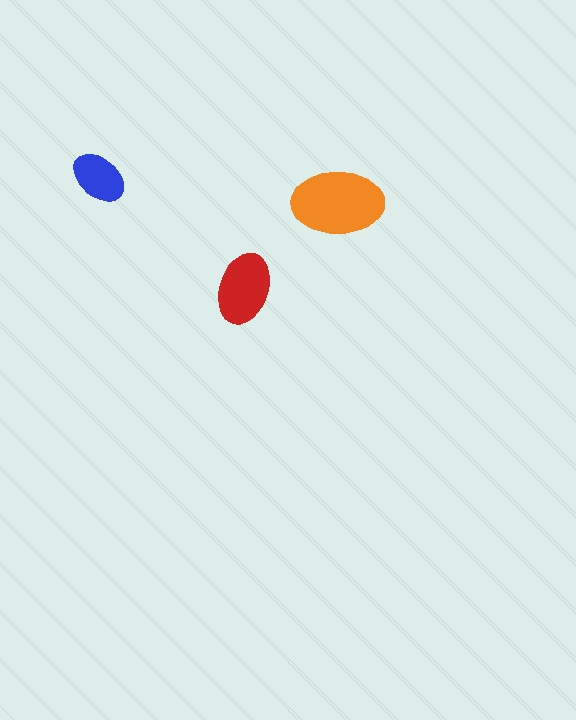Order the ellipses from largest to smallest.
the orange one, the red one, the blue one.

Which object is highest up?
The blue ellipse is topmost.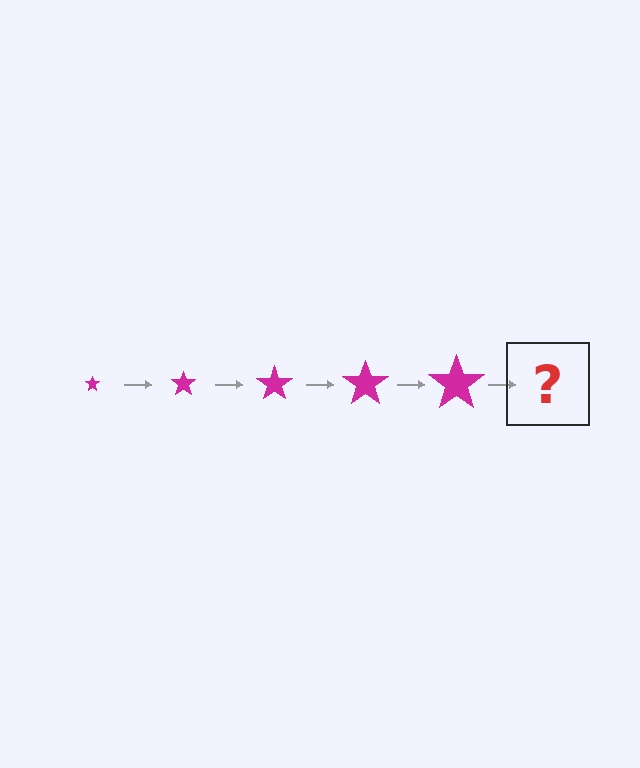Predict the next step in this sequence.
The next step is a magenta star, larger than the previous one.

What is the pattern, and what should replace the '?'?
The pattern is that the star gets progressively larger each step. The '?' should be a magenta star, larger than the previous one.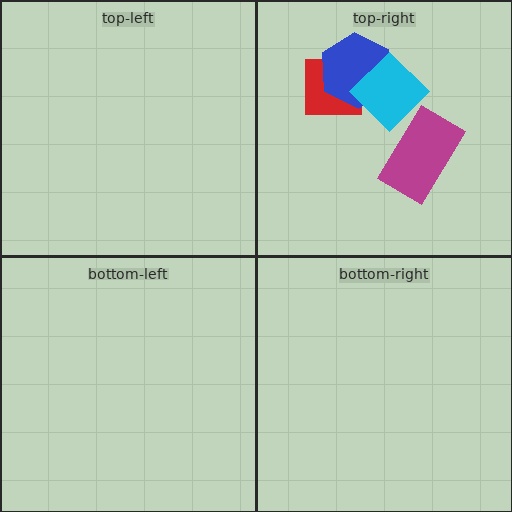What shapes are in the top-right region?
The magenta rectangle, the red square, the blue hexagon, the cyan diamond.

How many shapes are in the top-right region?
4.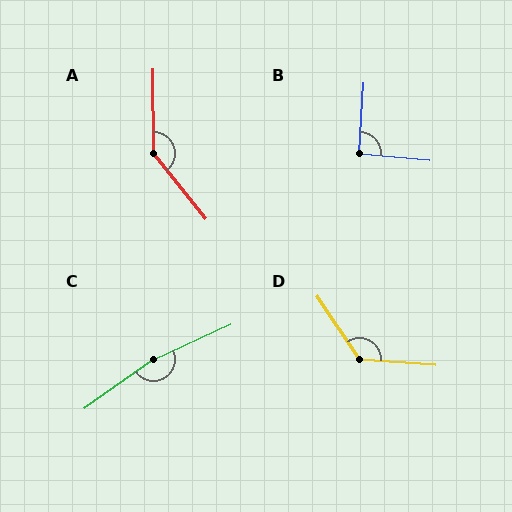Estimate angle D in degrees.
Approximately 128 degrees.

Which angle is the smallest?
B, at approximately 92 degrees.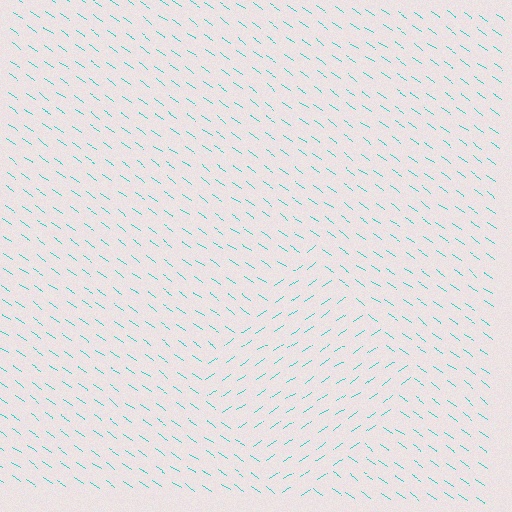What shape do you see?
I see a diamond.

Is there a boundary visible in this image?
Yes, there is a texture boundary formed by a change in line orientation.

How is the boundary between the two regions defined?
The boundary is defined purely by a change in line orientation (approximately 70 degrees difference). All lines are the same color and thickness.